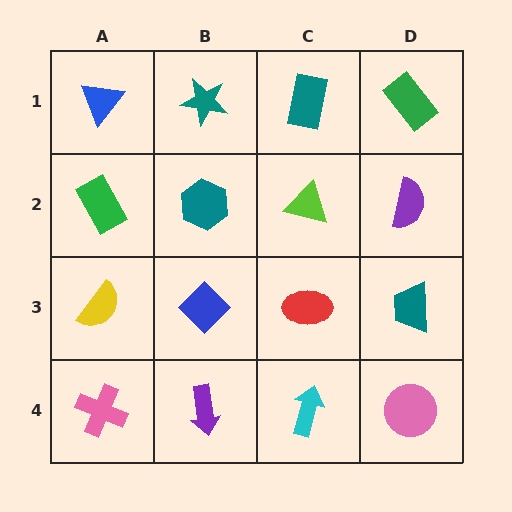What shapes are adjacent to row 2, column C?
A teal rectangle (row 1, column C), a red ellipse (row 3, column C), a teal hexagon (row 2, column B), a purple semicircle (row 2, column D).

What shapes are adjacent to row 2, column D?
A green rectangle (row 1, column D), a teal trapezoid (row 3, column D), a lime triangle (row 2, column C).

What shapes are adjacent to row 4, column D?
A teal trapezoid (row 3, column D), a cyan arrow (row 4, column C).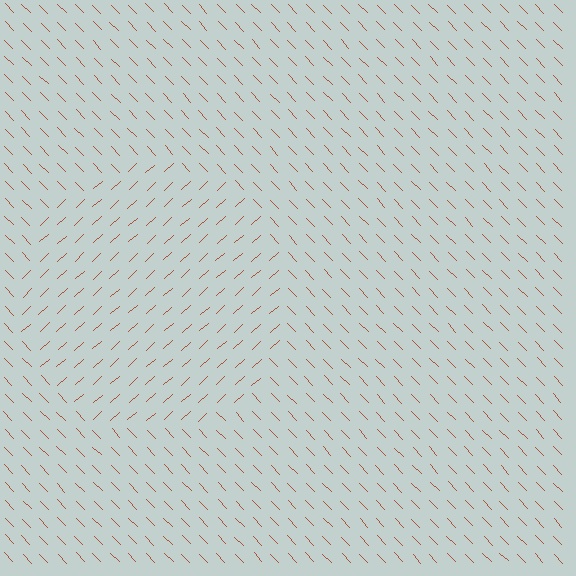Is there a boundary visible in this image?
Yes, there is a texture boundary formed by a change in line orientation.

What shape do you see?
I see a circle.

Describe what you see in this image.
The image is filled with small brown line segments. A circle region in the image has lines oriented differently from the surrounding lines, creating a visible texture boundary.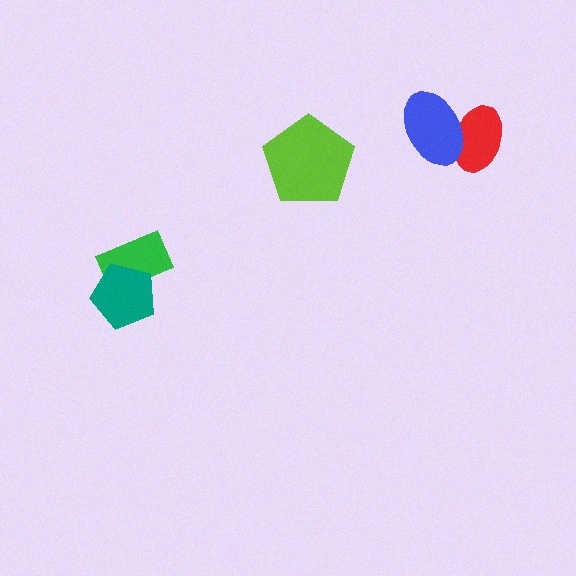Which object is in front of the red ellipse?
The blue ellipse is in front of the red ellipse.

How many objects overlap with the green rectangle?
1 object overlaps with the green rectangle.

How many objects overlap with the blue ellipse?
1 object overlaps with the blue ellipse.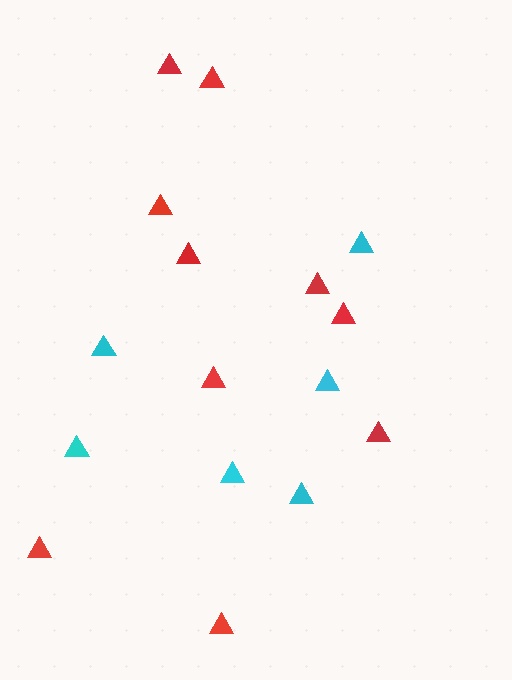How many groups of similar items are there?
There are 2 groups: one group of cyan triangles (6) and one group of red triangles (10).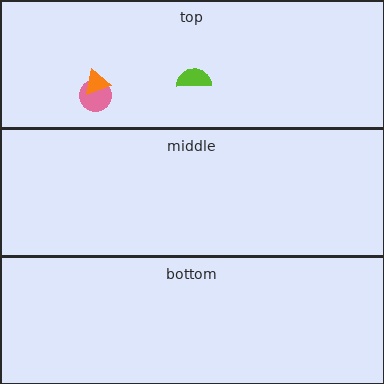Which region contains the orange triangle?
The top region.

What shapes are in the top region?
The lime semicircle, the pink circle, the orange triangle.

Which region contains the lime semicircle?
The top region.